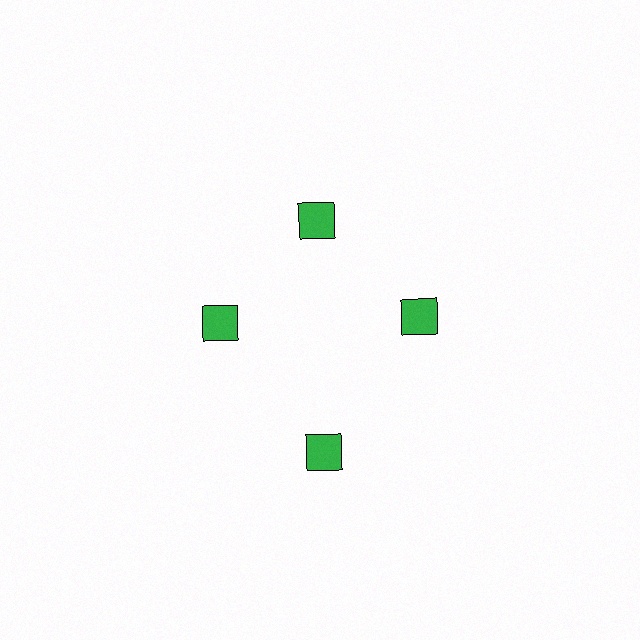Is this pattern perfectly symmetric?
No. The 4 green squares are arranged in a ring, but one element near the 6 o'clock position is pushed outward from the center, breaking the 4-fold rotational symmetry.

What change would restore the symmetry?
The symmetry would be restored by moving it inward, back onto the ring so that all 4 squares sit at equal angles and equal distance from the center.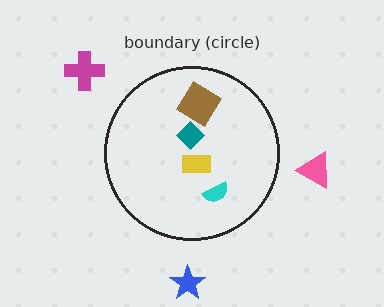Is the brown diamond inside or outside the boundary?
Inside.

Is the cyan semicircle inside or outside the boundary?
Inside.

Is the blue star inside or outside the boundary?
Outside.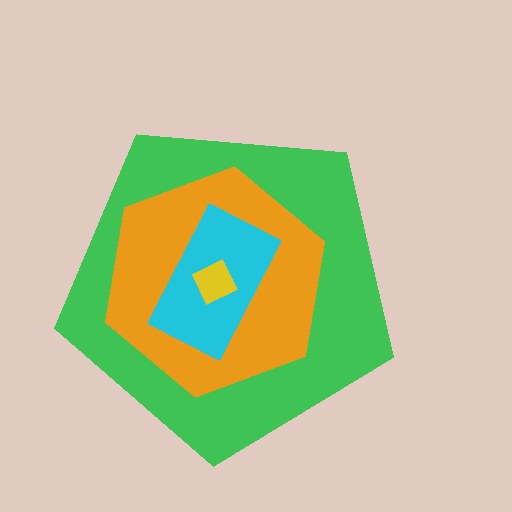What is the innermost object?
The yellow square.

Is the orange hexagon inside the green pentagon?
Yes.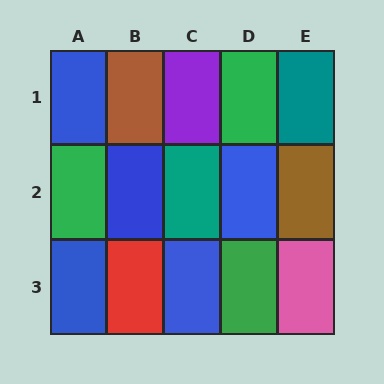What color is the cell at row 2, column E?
Brown.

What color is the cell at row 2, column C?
Teal.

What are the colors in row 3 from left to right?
Blue, red, blue, green, pink.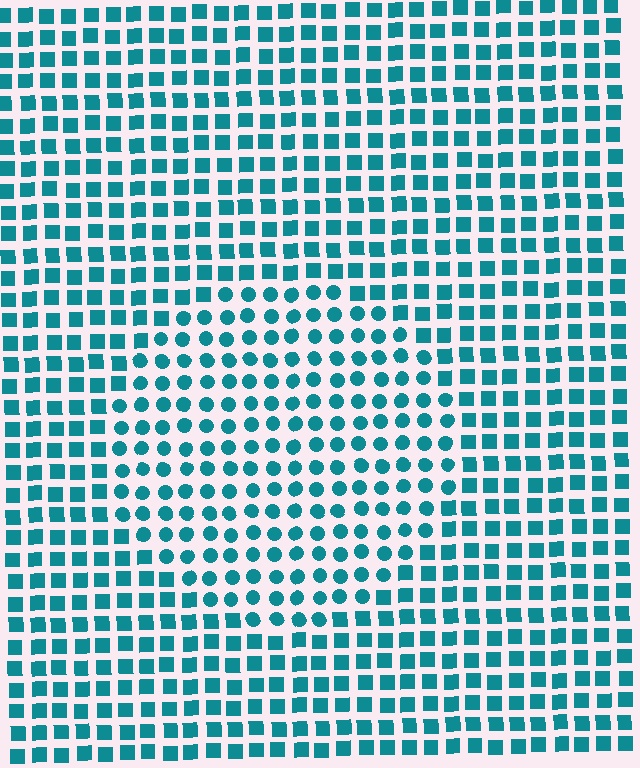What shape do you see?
I see a circle.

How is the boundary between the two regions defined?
The boundary is defined by a change in element shape: circles inside vs. squares outside. All elements share the same color and spacing.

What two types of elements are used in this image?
The image uses circles inside the circle region and squares outside it.